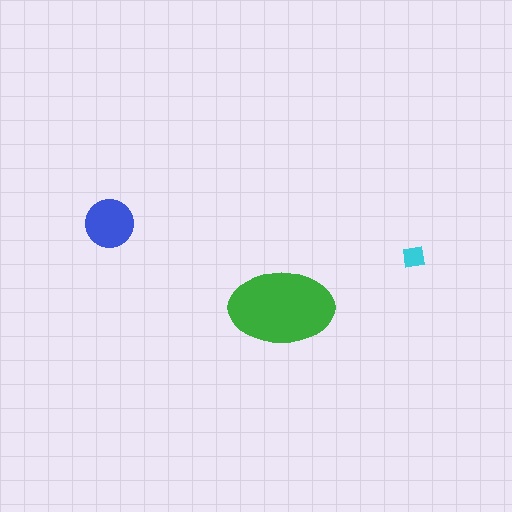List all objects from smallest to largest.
The cyan square, the blue circle, the green ellipse.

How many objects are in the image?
There are 3 objects in the image.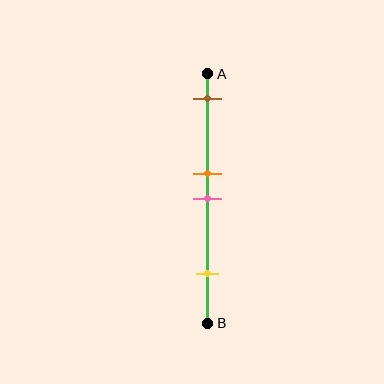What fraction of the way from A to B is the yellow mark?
The yellow mark is approximately 80% (0.8) of the way from A to B.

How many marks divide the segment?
There are 4 marks dividing the segment.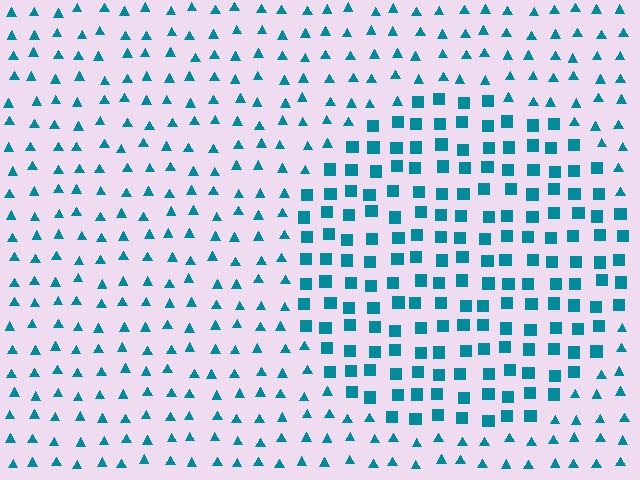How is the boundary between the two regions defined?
The boundary is defined by a change in element shape: squares inside vs. triangles outside. All elements share the same color and spacing.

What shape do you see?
I see a circle.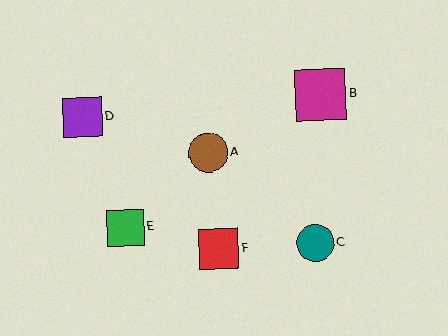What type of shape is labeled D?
Shape D is a purple square.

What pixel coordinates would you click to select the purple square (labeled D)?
Click at (82, 117) to select the purple square D.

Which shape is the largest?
The magenta square (labeled B) is the largest.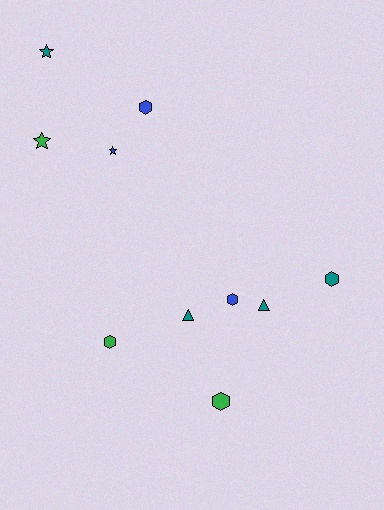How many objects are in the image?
There are 10 objects.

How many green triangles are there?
There are no green triangles.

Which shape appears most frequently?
Hexagon, with 5 objects.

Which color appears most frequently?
Teal, with 4 objects.